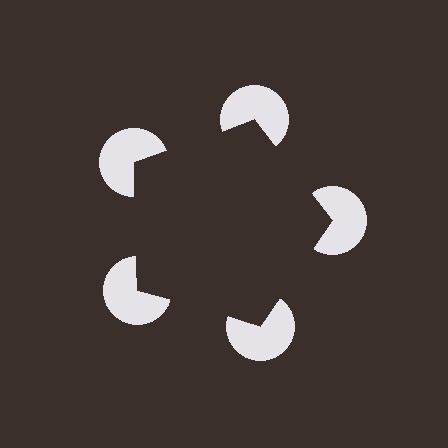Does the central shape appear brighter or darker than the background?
It typically appears slightly darker than the background, even though no actual brightness change is drawn.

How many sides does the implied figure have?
5 sides.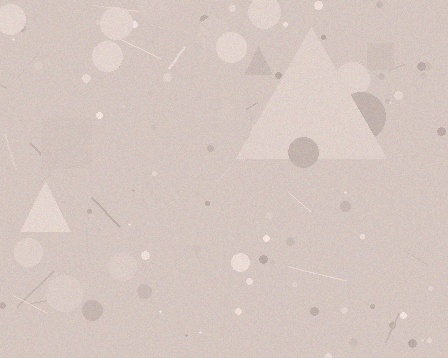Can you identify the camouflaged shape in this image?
The camouflaged shape is a triangle.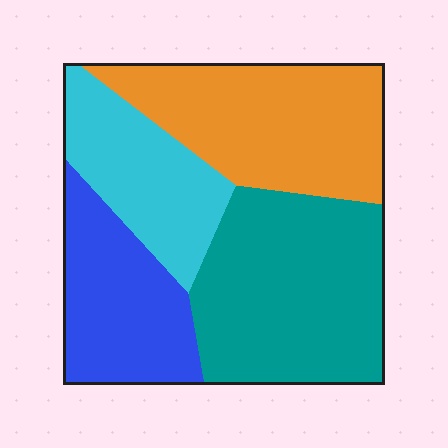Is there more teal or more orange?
Teal.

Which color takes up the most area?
Teal, at roughly 35%.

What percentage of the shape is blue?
Blue takes up about one fifth (1/5) of the shape.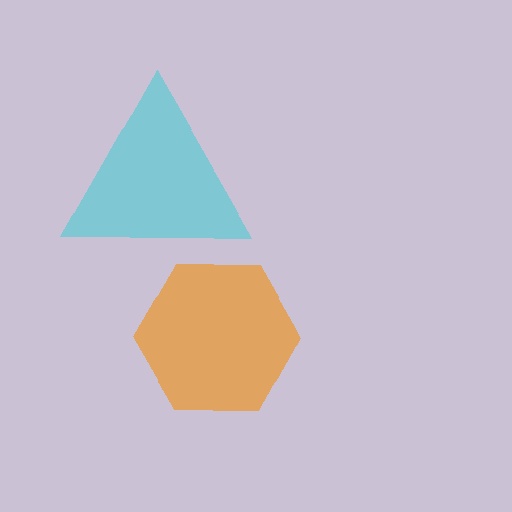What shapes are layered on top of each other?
The layered shapes are: an orange hexagon, a cyan triangle.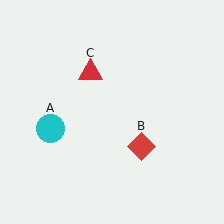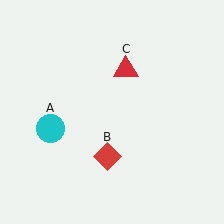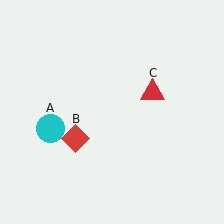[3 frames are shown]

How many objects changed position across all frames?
2 objects changed position: red diamond (object B), red triangle (object C).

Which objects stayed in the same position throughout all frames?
Cyan circle (object A) remained stationary.